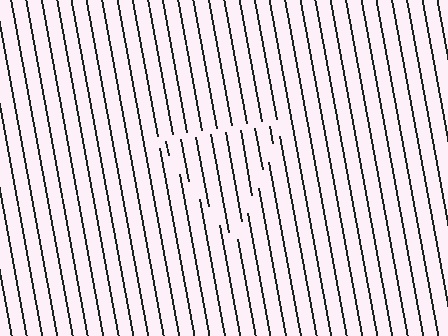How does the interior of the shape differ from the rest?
The interior of the shape contains the same grating, shifted by half a period — the contour is defined by the phase discontinuity where line-ends from the inner and outer gratings abut.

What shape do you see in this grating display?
An illusory triangle. The interior of the shape contains the same grating, shifted by half a period — the contour is defined by the phase discontinuity where line-ends from the inner and outer gratings abut.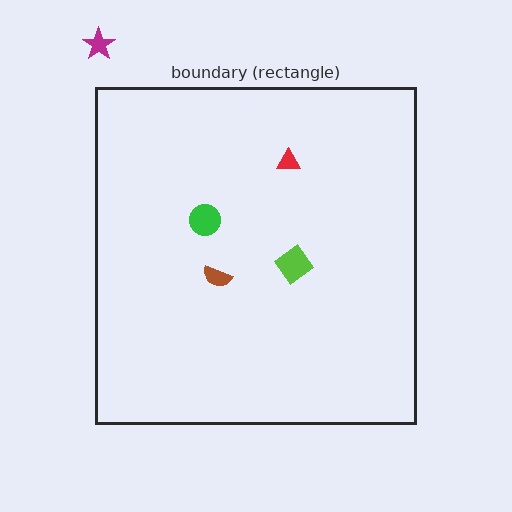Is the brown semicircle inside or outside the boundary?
Inside.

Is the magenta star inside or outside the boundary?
Outside.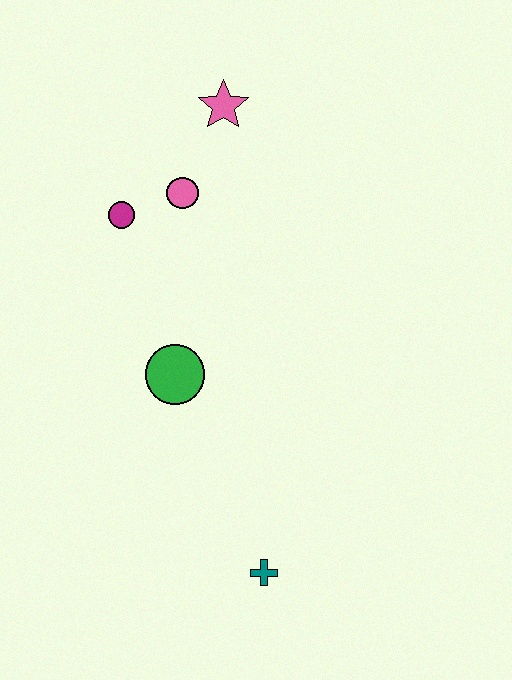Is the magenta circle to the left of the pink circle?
Yes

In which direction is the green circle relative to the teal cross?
The green circle is above the teal cross.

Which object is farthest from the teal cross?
The pink star is farthest from the teal cross.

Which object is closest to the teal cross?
The green circle is closest to the teal cross.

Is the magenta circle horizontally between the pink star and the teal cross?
No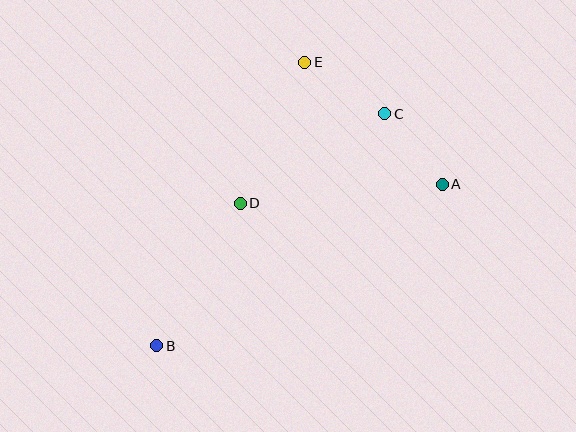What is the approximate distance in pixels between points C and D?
The distance between C and D is approximately 170 pixels.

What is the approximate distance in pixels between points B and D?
The distance between B and D is approximately 165 pixels.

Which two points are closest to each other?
Points A and C are closest to each other.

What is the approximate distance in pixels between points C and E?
The distance between C and E is approximately 95 pixels.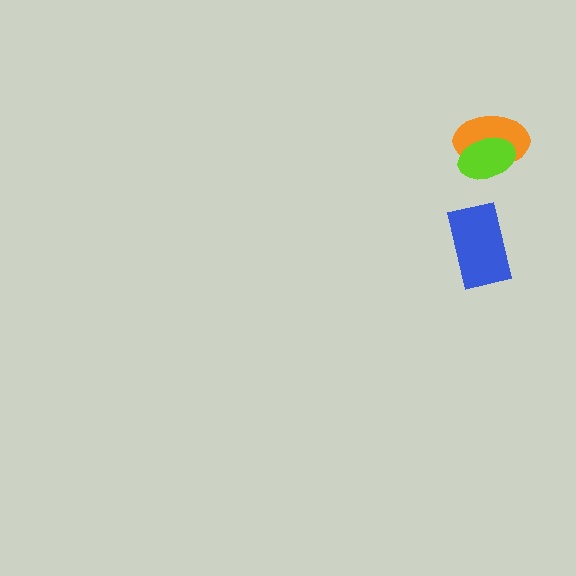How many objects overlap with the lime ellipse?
1 object overlaps with the lime ellipse.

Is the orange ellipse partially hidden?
Yes, it is partially covered by another shape.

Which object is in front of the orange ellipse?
The lime ellipse is in front of the orange ellipse.